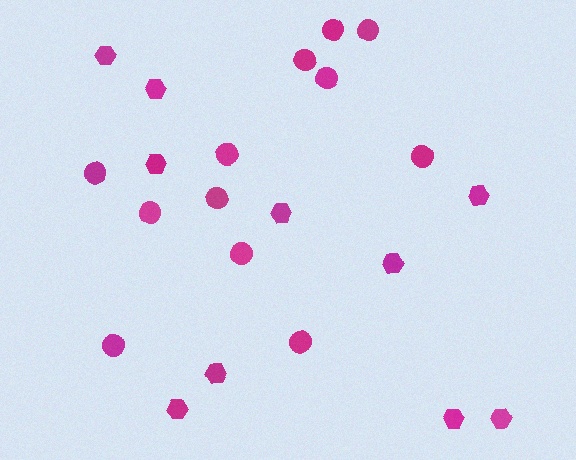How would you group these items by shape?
There are 2 groups: one group of hexagons (10) and one group of circles (12).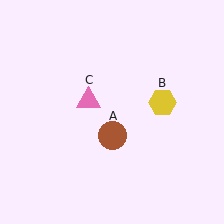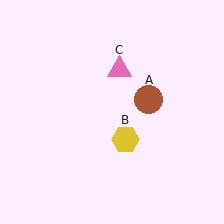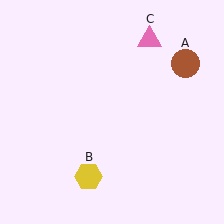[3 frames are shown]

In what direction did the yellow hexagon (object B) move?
The yellow hexagon (object B) moved down and to the left.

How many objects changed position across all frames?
3 objects changed position: brown circle (object A), yellow hexagon (object B), pink triangle (object C).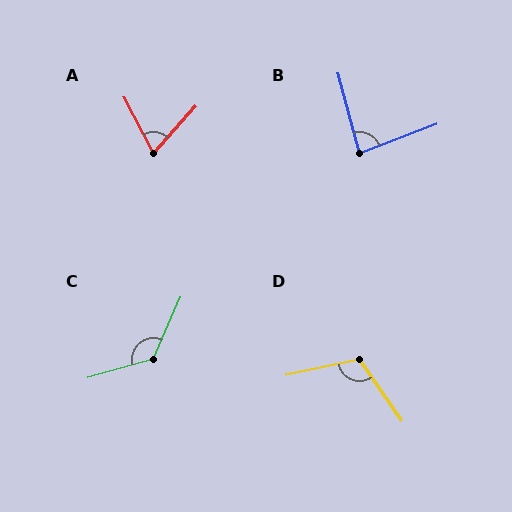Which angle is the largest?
C, at approximately 129 degrees.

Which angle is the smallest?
A, at approximately 69 degrees.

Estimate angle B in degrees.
Approximately 84 degrees.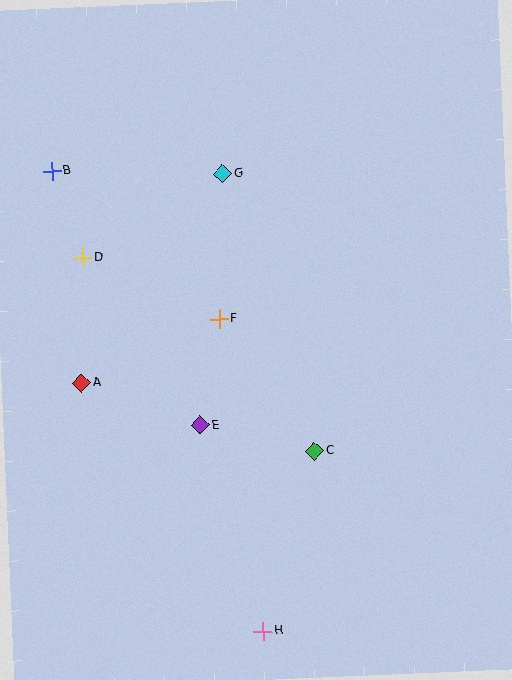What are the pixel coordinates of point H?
Point H is at (263, 631).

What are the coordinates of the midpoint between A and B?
The midpoint between A and B is at (67, 277).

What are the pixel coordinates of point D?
Point D is at (83, 258).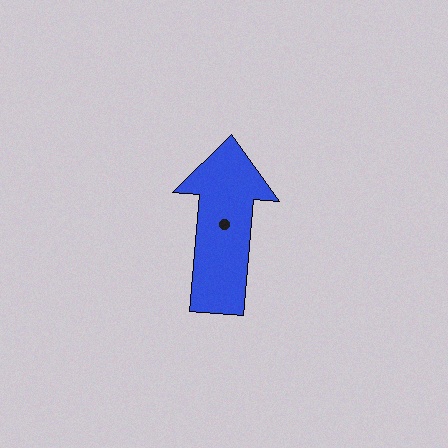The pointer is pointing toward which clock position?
Roughly 12 o'clock.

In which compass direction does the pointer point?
North.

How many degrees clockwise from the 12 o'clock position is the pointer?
Approximately 5 degrees.